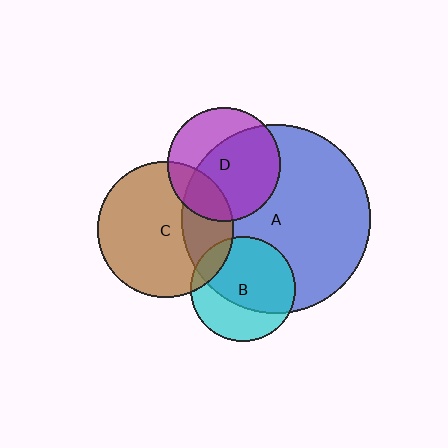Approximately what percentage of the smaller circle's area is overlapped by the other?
Approximately 30%.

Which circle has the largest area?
Circle A (blue).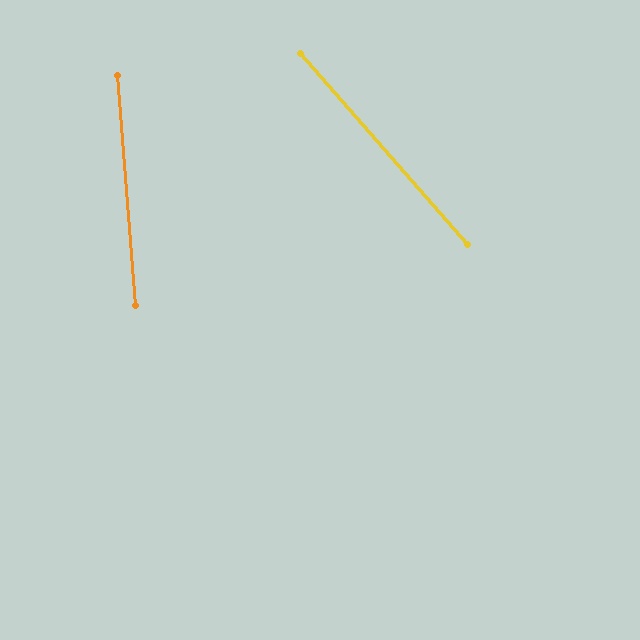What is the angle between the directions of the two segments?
Approximately 37 degrees.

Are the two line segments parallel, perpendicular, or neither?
Neither parallel nor perpendicular — they differ by about 37°.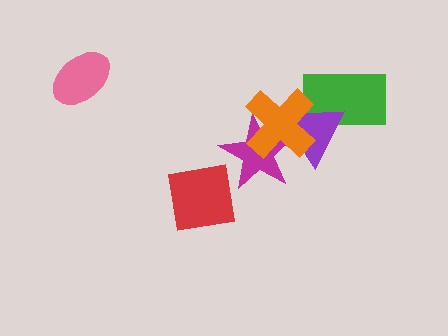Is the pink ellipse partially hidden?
No, no other shape covers it.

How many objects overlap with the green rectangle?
2 objects overlap with the green rectangle.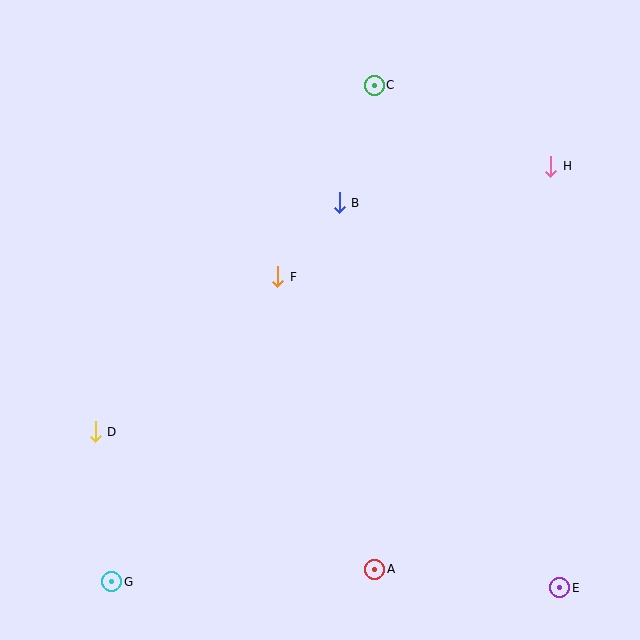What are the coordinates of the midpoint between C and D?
The midpoint between C and D is at (235, 259).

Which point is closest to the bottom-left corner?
Point G is closest to the bottom-left corner.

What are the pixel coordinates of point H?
Point H is at (551, 166).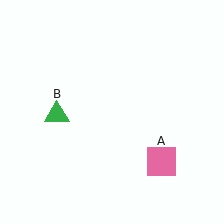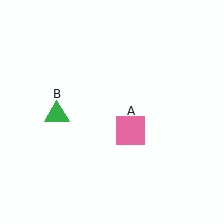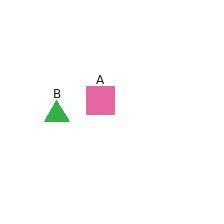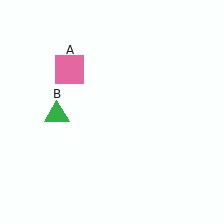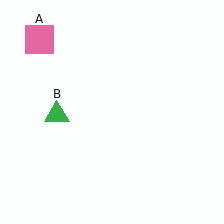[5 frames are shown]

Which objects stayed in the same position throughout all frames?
Green triangle (object B) remained stationary.